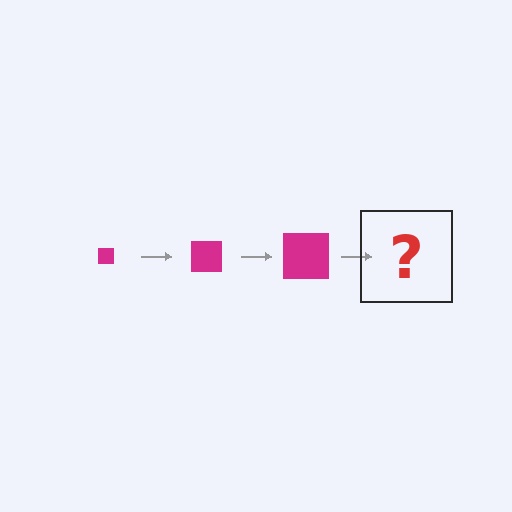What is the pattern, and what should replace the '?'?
The pattern is that the square gets progressively larger each step. The '?' should be a magenta square, larger than the previous one.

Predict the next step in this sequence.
The next step is a magenta square, larger than the previous one.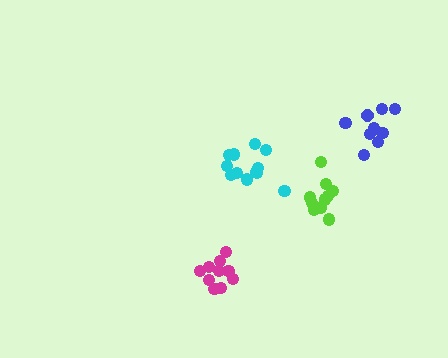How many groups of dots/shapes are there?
There are 4 groups.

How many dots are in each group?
Group 1: 10 dots, Group 2: 9 dots, Group 3: 10 dots, Group 4: 12 dots (41 total).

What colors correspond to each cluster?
The clusters are colored: magenta, blue, lime, cyan.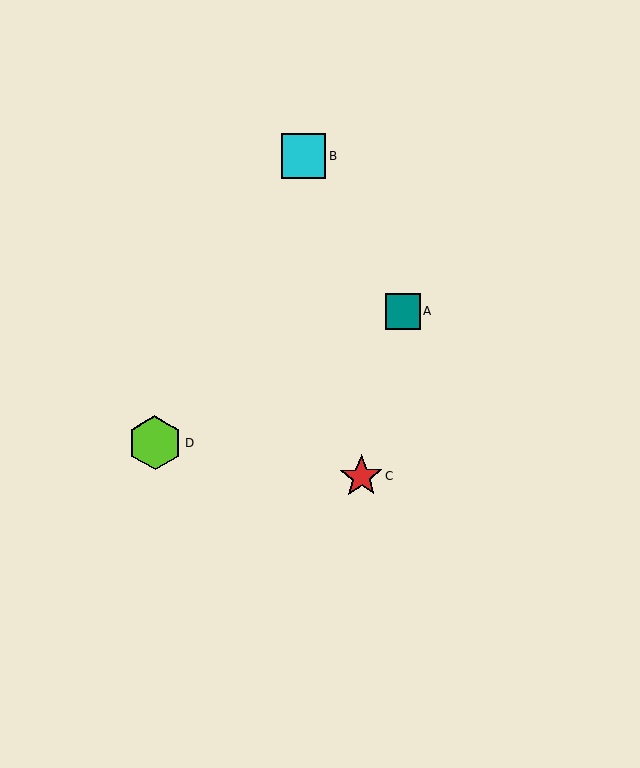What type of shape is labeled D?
Shape D is a lime hexagon.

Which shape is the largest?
The lime hexagon (labeled D) is the largest.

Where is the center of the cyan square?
The center of the cyan square is at (304, 156).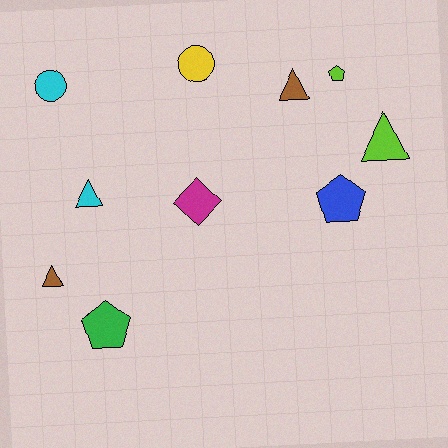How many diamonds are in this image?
There is 1 diamond.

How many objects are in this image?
There are 10 objects.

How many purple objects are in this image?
There are no purple objects.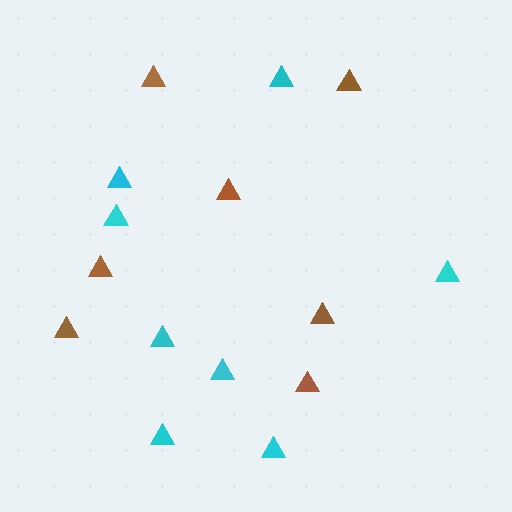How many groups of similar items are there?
There are 2 groups: one group of cyan triangles (8) and one group of brown triangles (7).